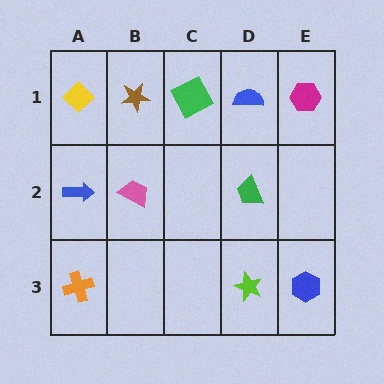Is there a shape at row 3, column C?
No, that cell is empty.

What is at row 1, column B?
A brown star.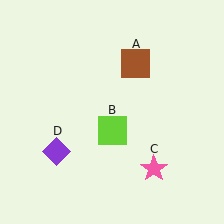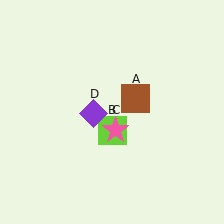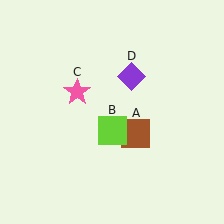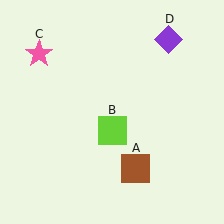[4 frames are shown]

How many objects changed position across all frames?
3 objects changed position: brown square (object A), pink star (object C), purple diamond (object D).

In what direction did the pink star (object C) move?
The pink star (object C) moved up and to the left.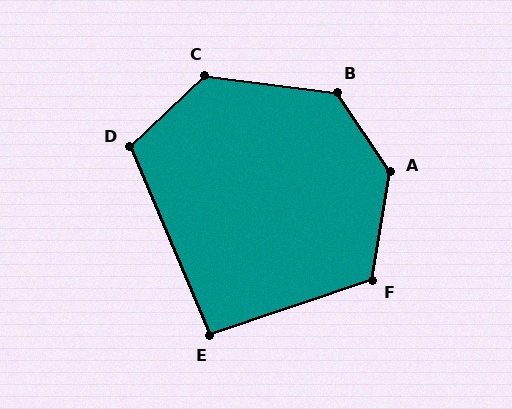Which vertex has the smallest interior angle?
E, at approximately 94 degrees.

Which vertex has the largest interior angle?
A, at approximately 136 degrees.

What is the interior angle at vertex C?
Approximately 129 degrees (obtuse).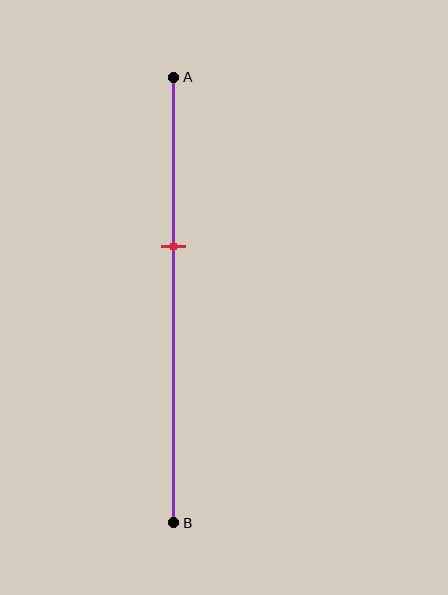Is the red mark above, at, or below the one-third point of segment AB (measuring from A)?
The red mark is below the one-third point of segment AB.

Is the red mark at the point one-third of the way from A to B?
No, the mark is at about 40% from A, not at the 33% one-third point.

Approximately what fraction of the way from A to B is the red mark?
The red mark is approximately 40% of the way from A to B.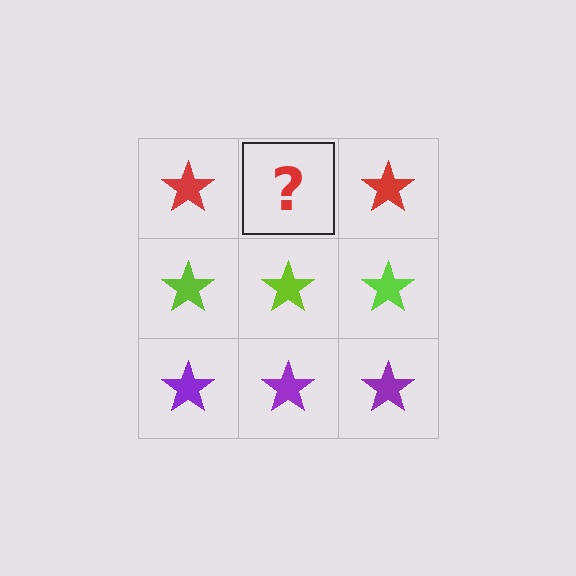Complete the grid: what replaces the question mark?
The question mark should be replaced with a red star.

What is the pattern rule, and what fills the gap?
The rule is that each row has a consistent color. The gap should be filled with a red star.